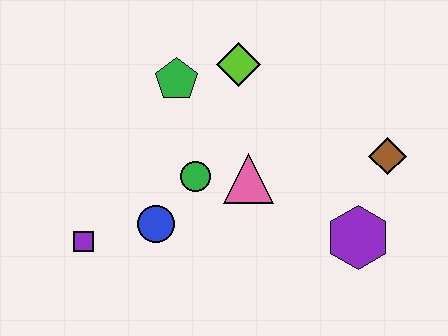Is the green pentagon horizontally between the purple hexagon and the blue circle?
Yes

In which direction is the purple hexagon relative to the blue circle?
The purple hexagon is to the right of the blue circle.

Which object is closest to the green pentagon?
The lime diamond is closest to the green pentagon.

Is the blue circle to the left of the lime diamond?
Yes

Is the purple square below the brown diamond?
Yes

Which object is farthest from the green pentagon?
The purple hexagon is farthest from the green pentagon.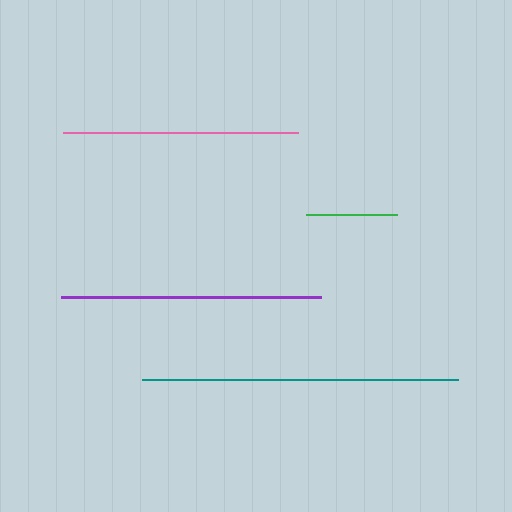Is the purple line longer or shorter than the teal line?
The teal line is longer than the purple line.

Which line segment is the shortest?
The green line is the shortest at approximately 91 pixels.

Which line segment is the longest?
The teal line is the longest at approximately 316 pixels.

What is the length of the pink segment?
The pink segment is approximately 235 pixels long.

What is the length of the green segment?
The green segment is approximately 91 pixels long.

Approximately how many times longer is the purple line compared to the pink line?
The purple line is approximately 1.1 times the length of the pink line.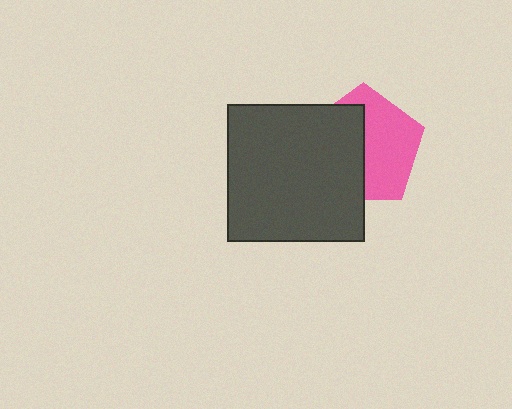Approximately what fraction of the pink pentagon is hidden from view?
Roughly 49% of the pink pentagon is hidden behind the dark gray square.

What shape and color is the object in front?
The object in front is a dark gray square.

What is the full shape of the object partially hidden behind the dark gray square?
The partially hidden object is a pink pentagon.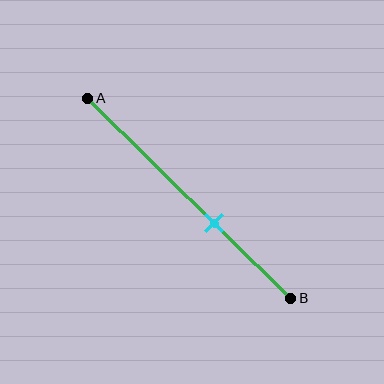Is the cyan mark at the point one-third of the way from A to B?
No, the mark is at about 65% from A, not at the 33% one-third point.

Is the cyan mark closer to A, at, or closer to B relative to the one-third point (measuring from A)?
The cyan mark is closer to point B than the one-third point of segment AB.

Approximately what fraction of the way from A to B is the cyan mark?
The cyan mark is approximately 65% of the way from A to B.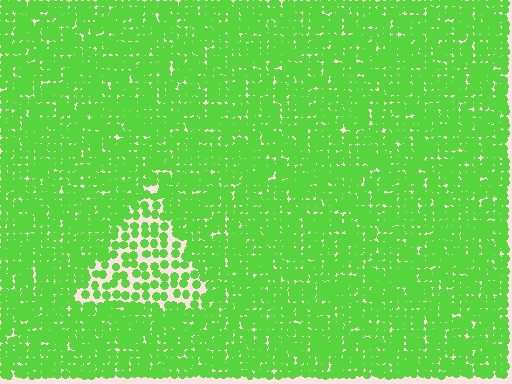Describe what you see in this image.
The image contains small lime elements arranged at two different densities. A triangle-shaped region is visible where the elements are less densely packed than the surrounding area.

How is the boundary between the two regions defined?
The boundary is defined by a change in element density (approximately 2.1x ratio). All elements are the same color, size, and shape.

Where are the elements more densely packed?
The elements are more densely packed outside the triangle boundary.